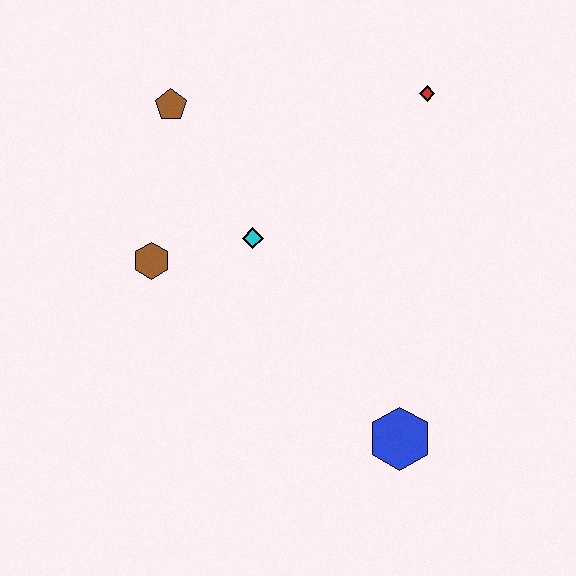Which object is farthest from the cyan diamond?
The blue hexagon is farthest from the cyan diamond.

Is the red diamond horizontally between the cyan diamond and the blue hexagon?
No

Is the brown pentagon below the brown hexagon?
No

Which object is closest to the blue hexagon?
The cyan diamond is closest to the blue hexagon.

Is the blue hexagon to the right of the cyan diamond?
Yes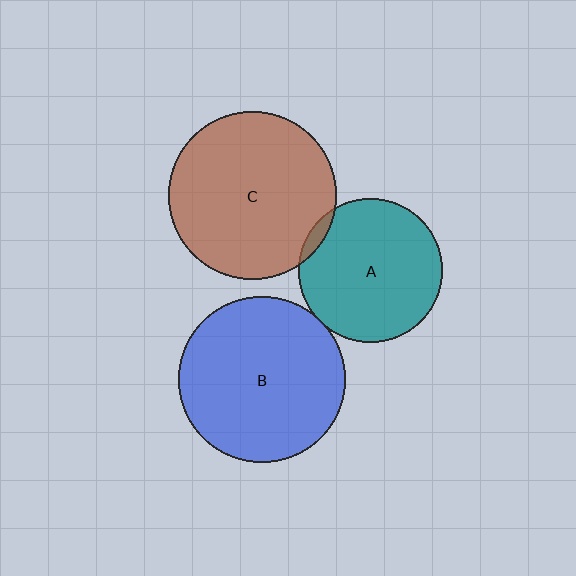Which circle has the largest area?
Circle C (brown).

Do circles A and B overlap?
Yes.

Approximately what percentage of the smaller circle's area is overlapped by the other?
Approximately 5%.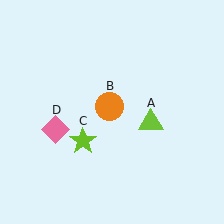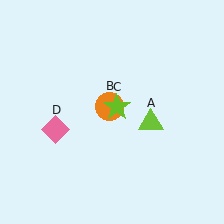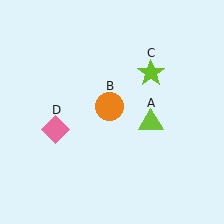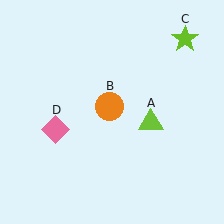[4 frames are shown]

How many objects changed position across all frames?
1 object changed position: lime star (object C).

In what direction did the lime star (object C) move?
The lime star (object C) moved up and to the right.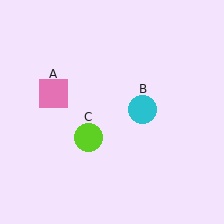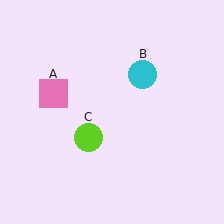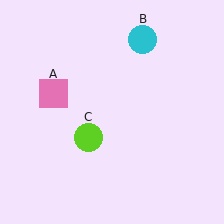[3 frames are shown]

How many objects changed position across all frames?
1 object changed position: cyan circle (object B).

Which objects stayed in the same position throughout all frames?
Pink square (object A) and lime circle (object C) remained stationary.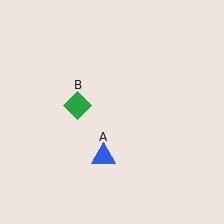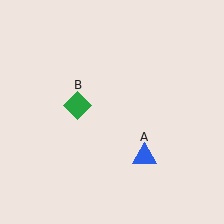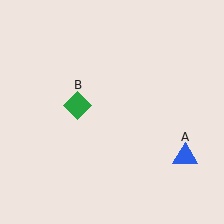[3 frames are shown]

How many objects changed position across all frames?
1 object changed position: blue triangle (object A).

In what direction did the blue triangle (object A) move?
The blue triangle (object A) moved right.